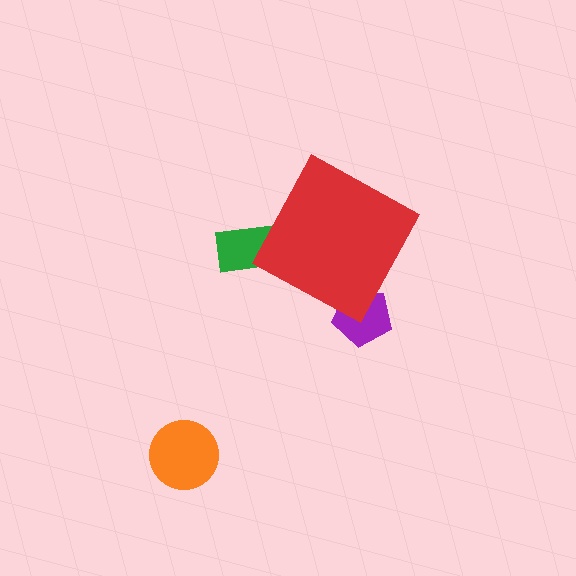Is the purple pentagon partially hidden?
Yes, the purple pentagon is partially hidden behind the red diamond.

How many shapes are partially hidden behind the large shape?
2 shapes are partially hidden.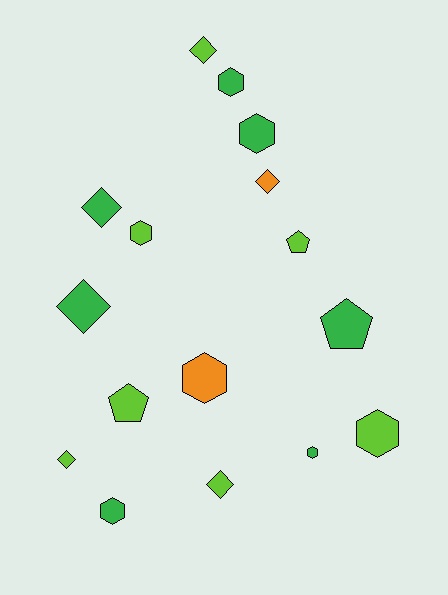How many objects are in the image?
There are 16 objects.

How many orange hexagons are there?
There is 1 orange hexagon.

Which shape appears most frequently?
Hexagon, with 7 objects.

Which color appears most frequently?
Green, with 7 objects.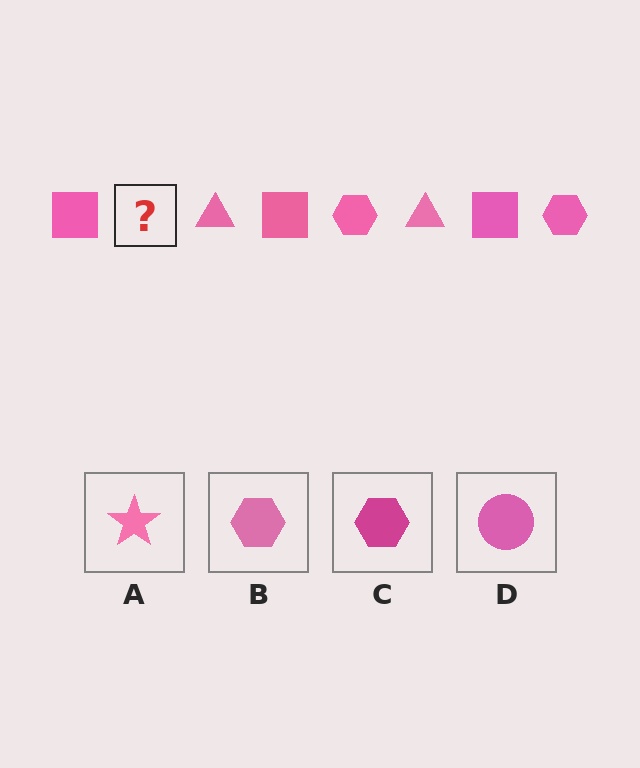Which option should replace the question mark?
Option B.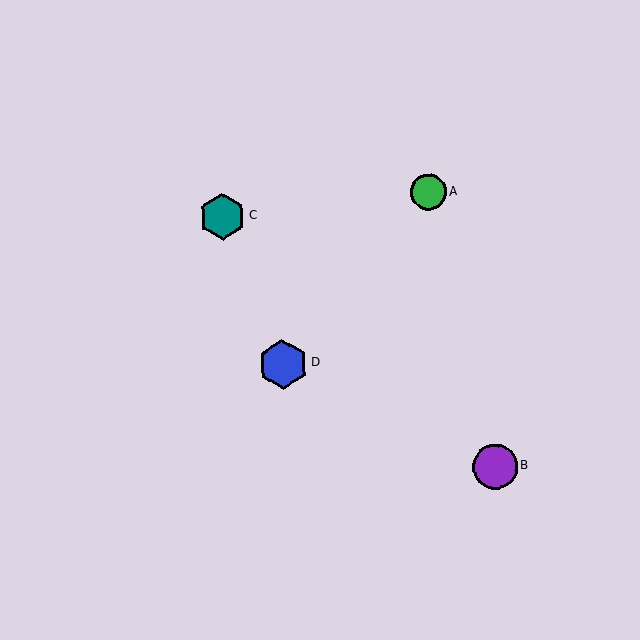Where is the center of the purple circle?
The center of the purple circle is at (495, 467).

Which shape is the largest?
The blue hexagon (labeled D) is the largest.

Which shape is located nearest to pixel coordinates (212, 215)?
The teal hexagon (labeled C) at (222, 217) is nearest to that location.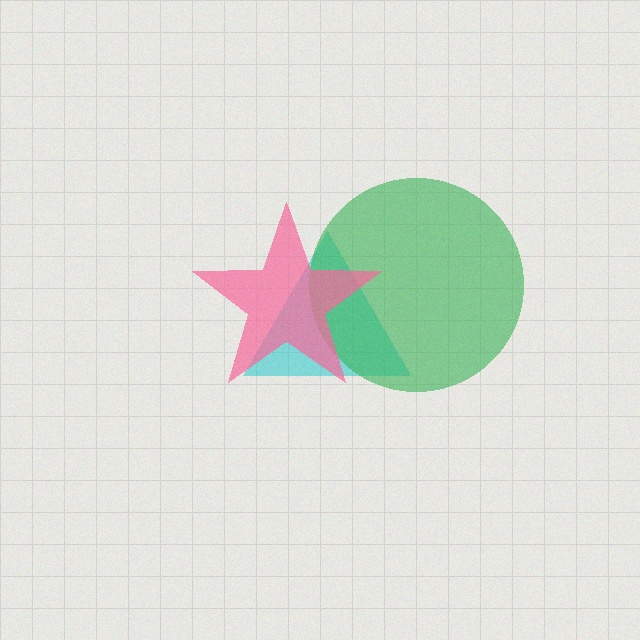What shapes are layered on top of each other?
The layered shapes are: a cyan triangle, a green circle, a pink star.